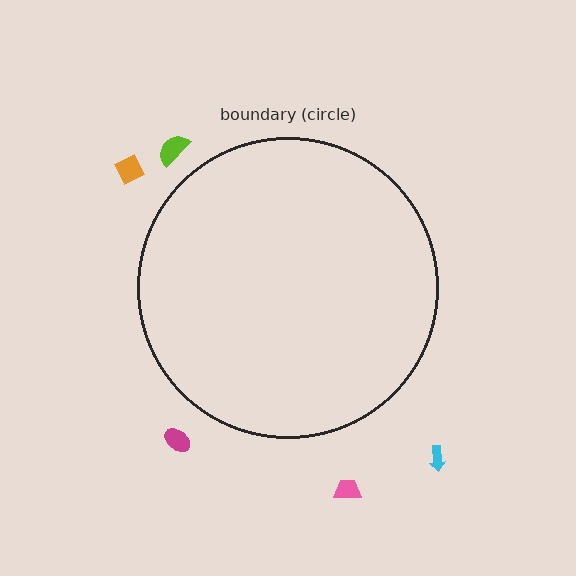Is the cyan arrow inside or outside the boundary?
Outside.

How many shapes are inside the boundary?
0 inside, 5 outside.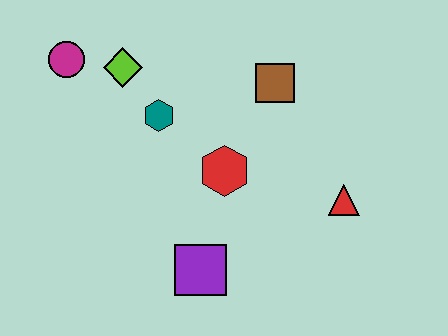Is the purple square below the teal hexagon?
Yes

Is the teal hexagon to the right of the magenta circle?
Yes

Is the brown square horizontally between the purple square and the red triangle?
Yes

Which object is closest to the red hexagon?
The teal hexagon is closest to the red hexagon.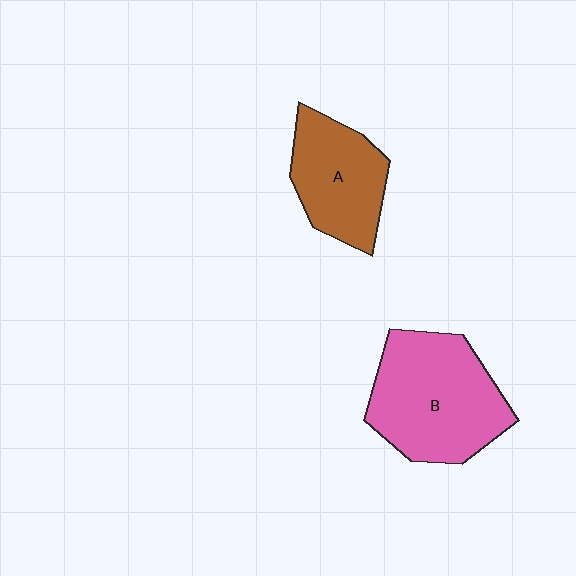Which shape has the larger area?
Shape B (pink).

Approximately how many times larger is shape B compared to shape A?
Approximately 1.5 times.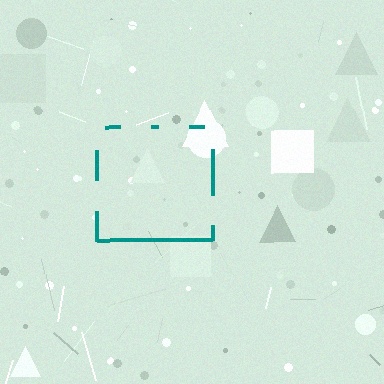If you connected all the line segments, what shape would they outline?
They would outline a square.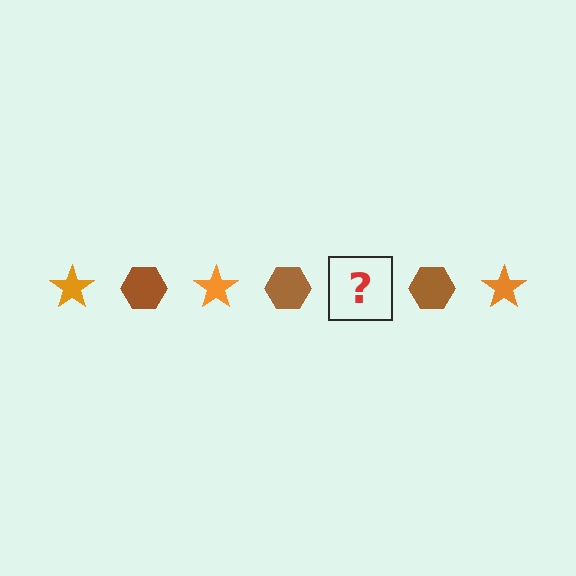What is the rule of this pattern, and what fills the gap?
The rule is that the pattern alternates between orange star and brown hexagon. The gap should be filled with an orange star.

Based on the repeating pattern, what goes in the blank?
The blank should be an orange star.